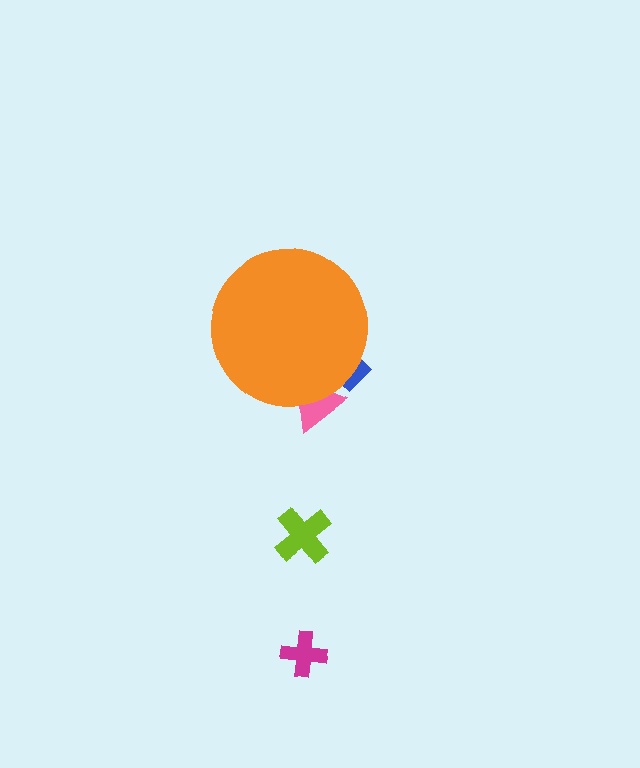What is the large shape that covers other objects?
An orange circle.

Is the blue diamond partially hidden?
Yes, the blue diamond is partially hidden behind the orange circle.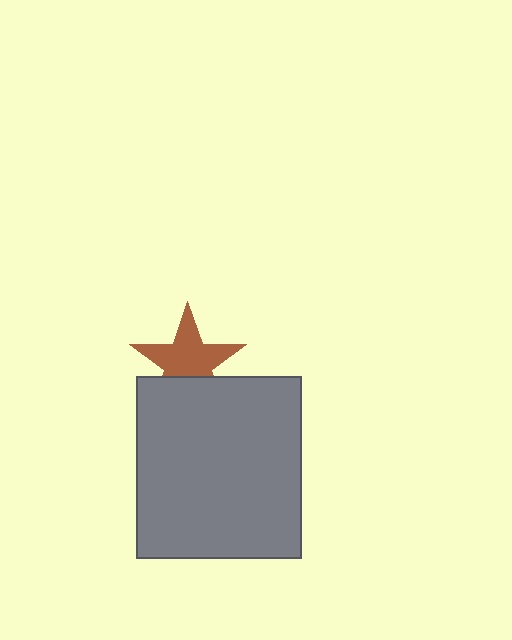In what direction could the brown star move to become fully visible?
The brown star could move up. That would shift it out from behind the gray rectangle entirely.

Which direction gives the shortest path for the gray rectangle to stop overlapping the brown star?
Moving down gives the shortest separation.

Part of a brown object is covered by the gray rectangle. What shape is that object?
It is a star.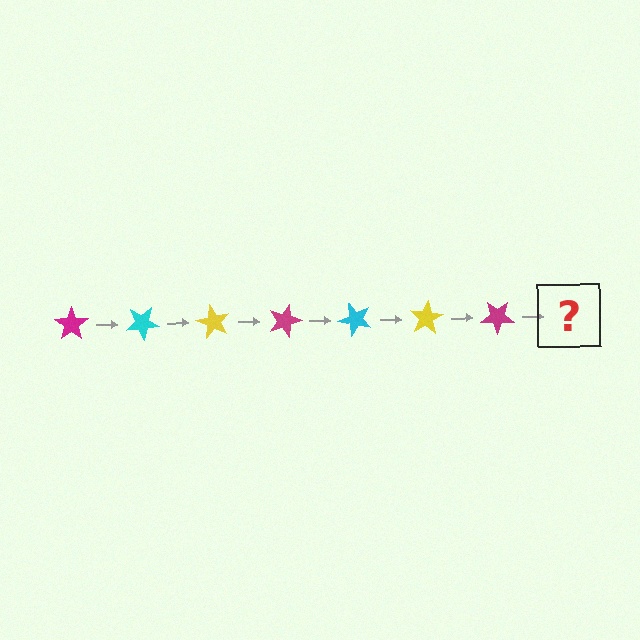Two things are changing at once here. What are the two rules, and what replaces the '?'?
The two rules are that it rotates 30 degrees each step and the color cycles through magenta, cyan, and yellow. The '?' should be a cyan star, rotated 210 degrees from the start.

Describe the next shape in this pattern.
It should be a cyan star, rotated 210 degrees from the start.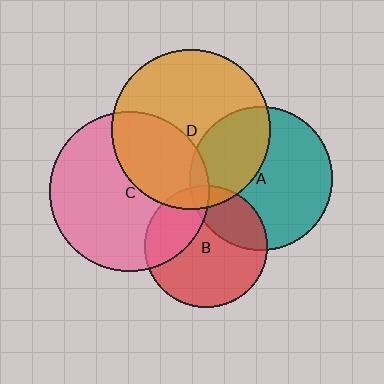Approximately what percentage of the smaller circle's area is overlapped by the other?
Approximately 35%.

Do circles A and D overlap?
Yes.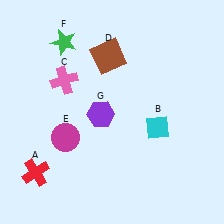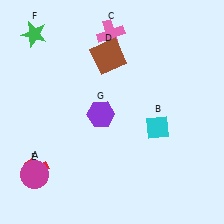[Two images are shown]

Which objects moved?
The objects that moved are: the pink cross (C), the magenta circle (E), the green star (F).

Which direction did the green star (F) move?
The green star (F) moved left.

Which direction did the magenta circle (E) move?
The magenta circle (E) moved down.